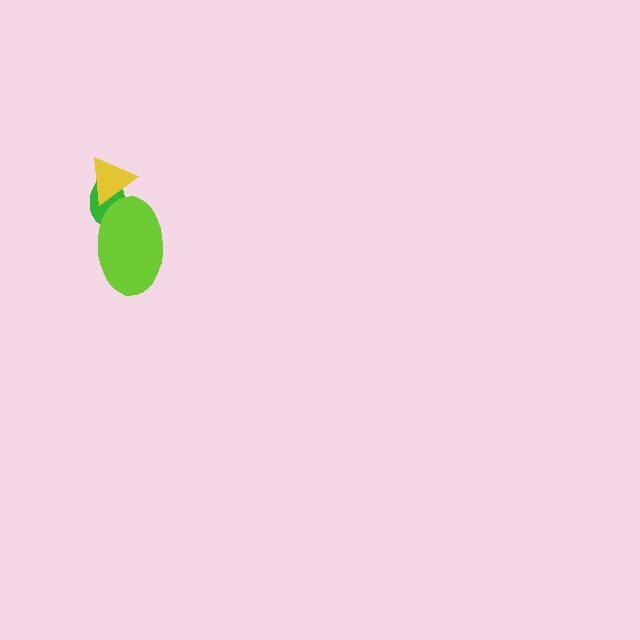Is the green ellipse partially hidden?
Yes, it is partially covered by another shape.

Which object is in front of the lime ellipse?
The yellow triangle is in front of the lime ellipse.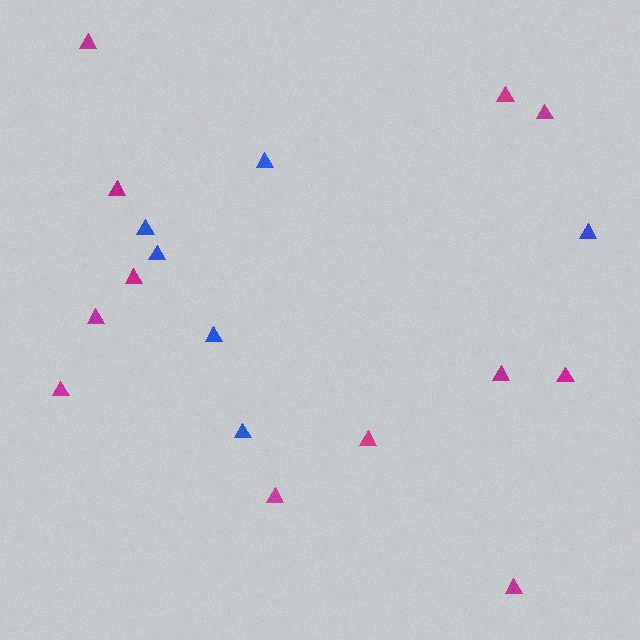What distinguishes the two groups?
There are 2 groups: one group of blue triangles (6) and one group of magenta triangles (12).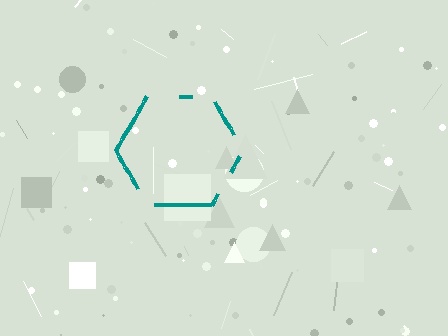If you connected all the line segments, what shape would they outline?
They would outline a hexagon.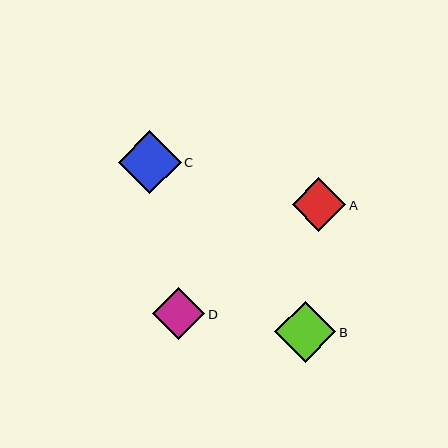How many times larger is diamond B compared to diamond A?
Diamond B is approximately 1.1 times the size of diamond A.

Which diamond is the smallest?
Diamond D is the smallest with a size of approximately 52 pixels.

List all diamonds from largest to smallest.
From largest to smallest: C, B, A, D.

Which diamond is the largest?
Diamond C is the largest with a size of approximately 63 pixels.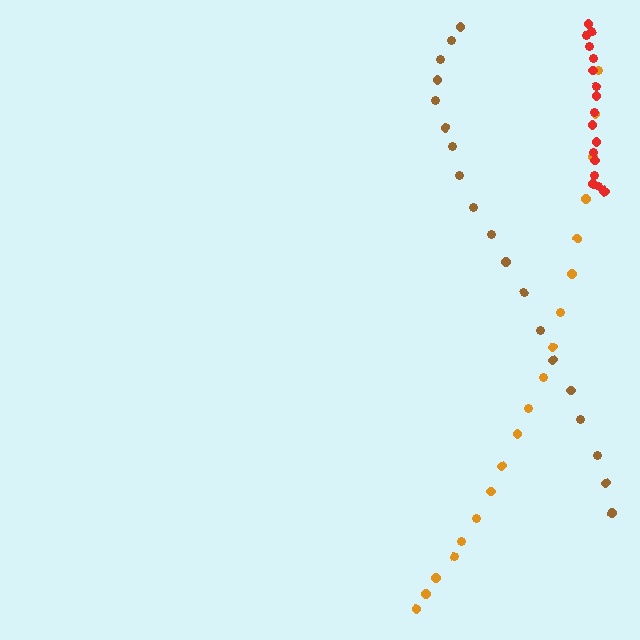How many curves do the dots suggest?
There are 3 distinct paths.